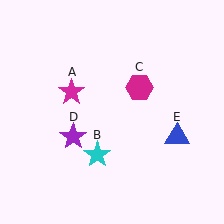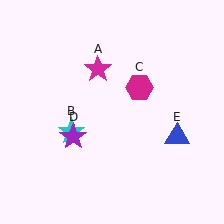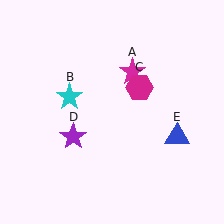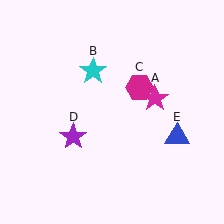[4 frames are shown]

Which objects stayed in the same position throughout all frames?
Magenta hexagon (object C) and purple star (object D) and blue triangle (object E) remained stationary.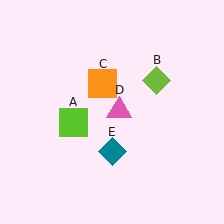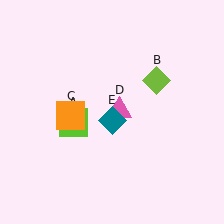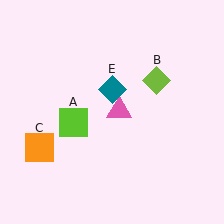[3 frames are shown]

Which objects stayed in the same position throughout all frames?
Lime square (object A) and lime diamond (object B) and pink triangle (object D) remained stationary.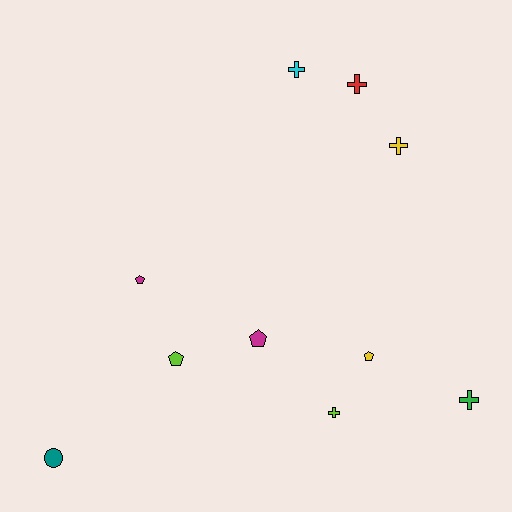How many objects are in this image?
There are 10 objects.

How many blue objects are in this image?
There are no blue objects.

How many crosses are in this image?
There are 5 crosses.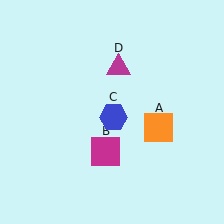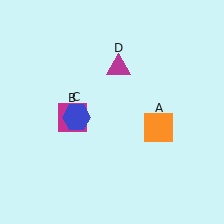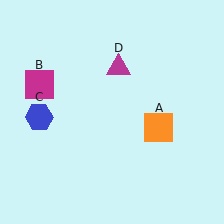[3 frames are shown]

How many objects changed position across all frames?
2 objects changed position: magenta square (object B), blue hexagon (object C).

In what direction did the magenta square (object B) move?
The magenta square (object B) moved up and to the left.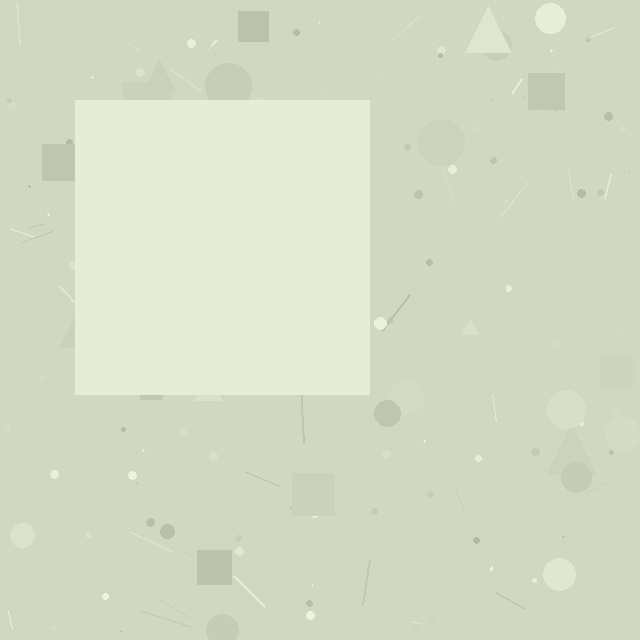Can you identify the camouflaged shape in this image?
The camouflaged shape is a square.